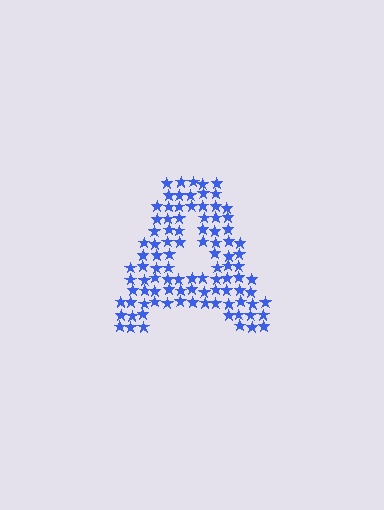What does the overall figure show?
The overall figure shows the letter A.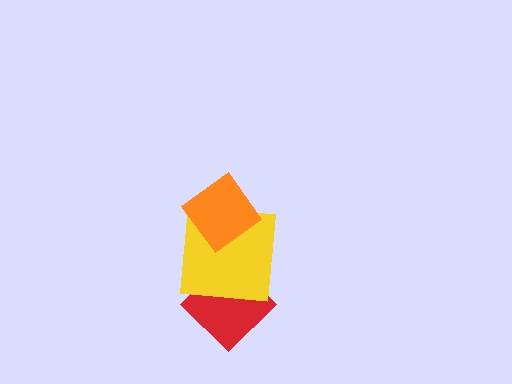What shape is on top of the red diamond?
The yellow square is on top of the red diamond.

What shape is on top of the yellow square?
The orange diamond is on top of the yellow square.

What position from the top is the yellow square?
The yellow square is 2nd from the top.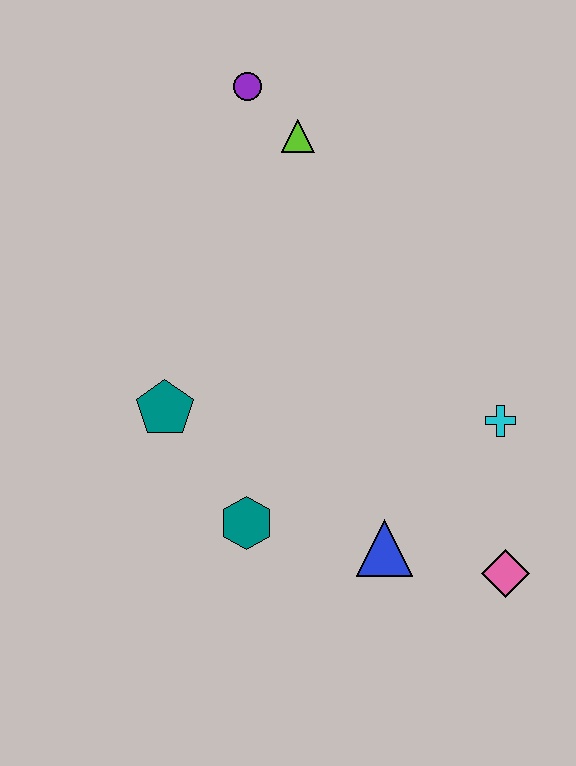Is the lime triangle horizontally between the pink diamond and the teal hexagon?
Yes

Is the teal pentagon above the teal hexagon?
Yes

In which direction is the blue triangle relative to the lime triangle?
The blue triangle is below the lime triangle.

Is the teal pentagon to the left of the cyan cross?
Yes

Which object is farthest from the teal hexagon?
The purple circle is farthest from the teal hexagon.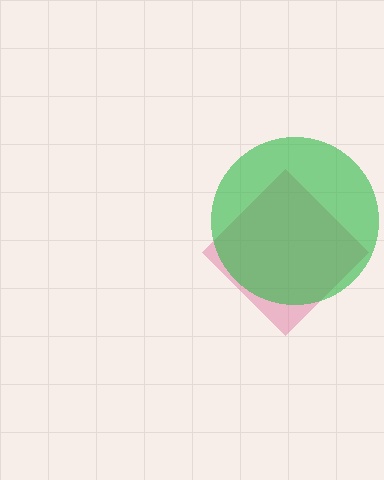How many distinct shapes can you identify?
There are 2 distinct shapes: a pink diamond, a green circle.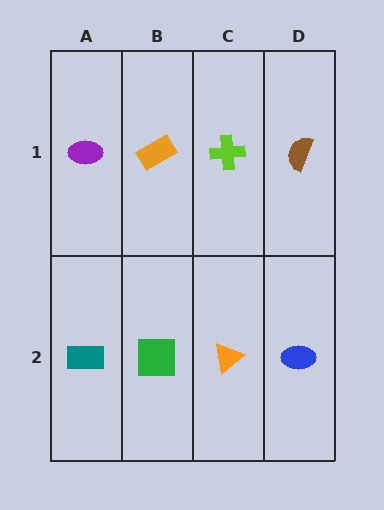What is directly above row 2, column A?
A purple ellipse.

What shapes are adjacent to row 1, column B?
A green square (row 2, column B), a purple ellipse (row 1, column A), a lime cross (row 1, column C).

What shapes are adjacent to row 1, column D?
A blue ellipse (row 2, column D), a lime cross (row 1, column C).